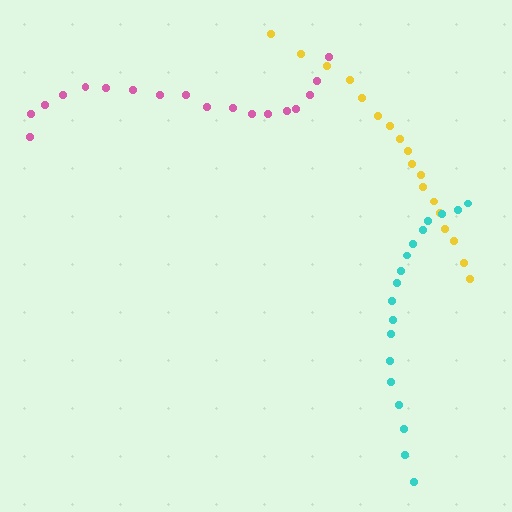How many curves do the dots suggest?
There are 3 distinct paths.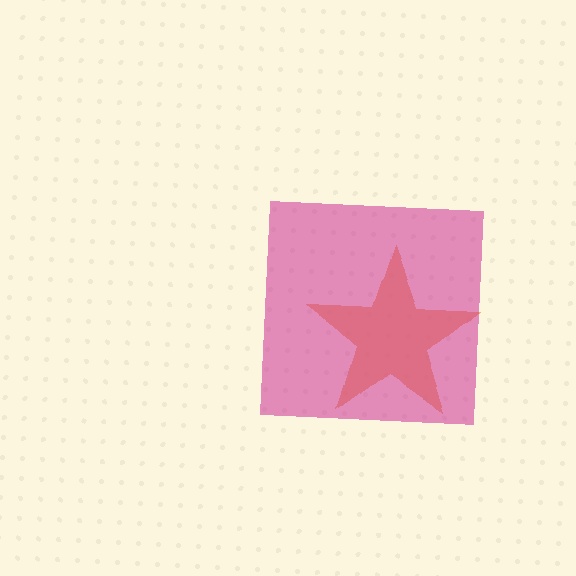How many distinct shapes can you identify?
There are 2 distinct shapes: an orange star, a magenta square.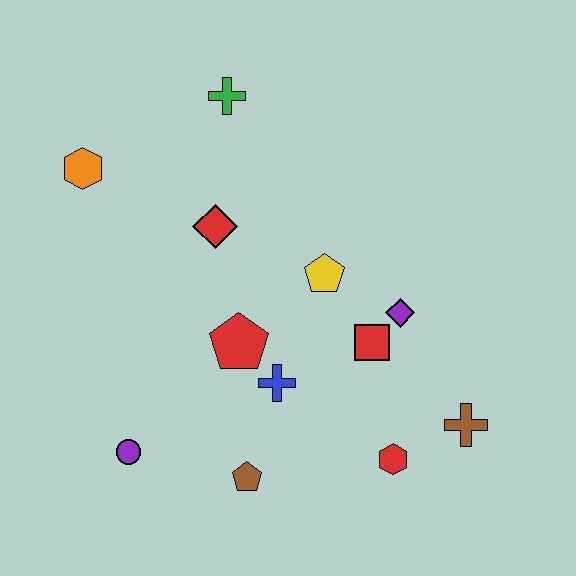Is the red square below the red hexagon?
No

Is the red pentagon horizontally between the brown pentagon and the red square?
No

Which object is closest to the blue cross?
The red pentagon is closest to the blue cross.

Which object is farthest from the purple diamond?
The orange hexagon is farthest from the purple diamond.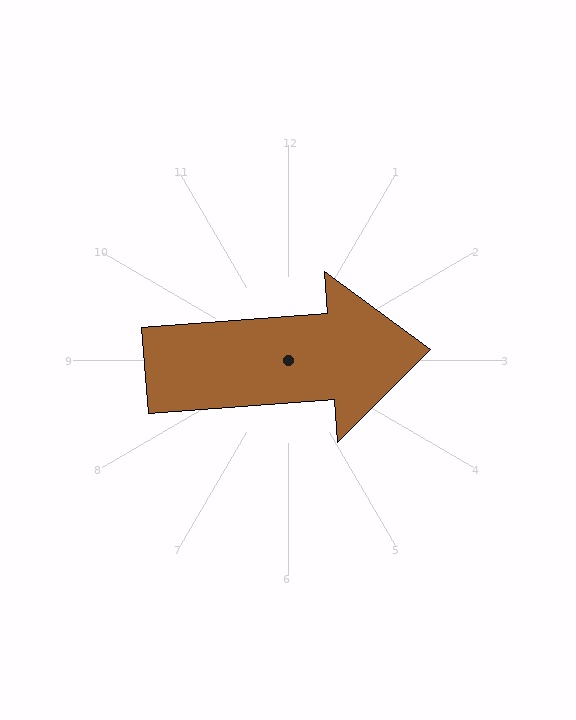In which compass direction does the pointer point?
East.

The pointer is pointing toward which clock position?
Roughly 3 o'clock.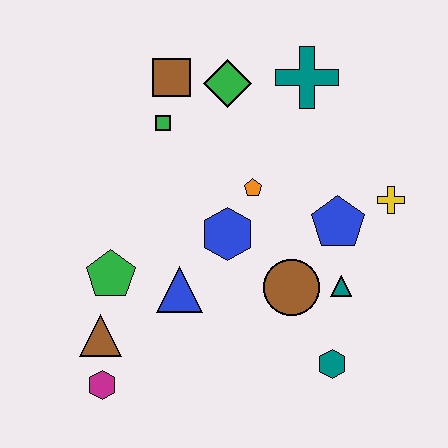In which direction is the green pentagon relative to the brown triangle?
The green pentagon is above the brown triangle.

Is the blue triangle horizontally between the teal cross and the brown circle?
No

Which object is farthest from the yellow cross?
The magenta hexagon is farthest from the yellow cross.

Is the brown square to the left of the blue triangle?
Yes